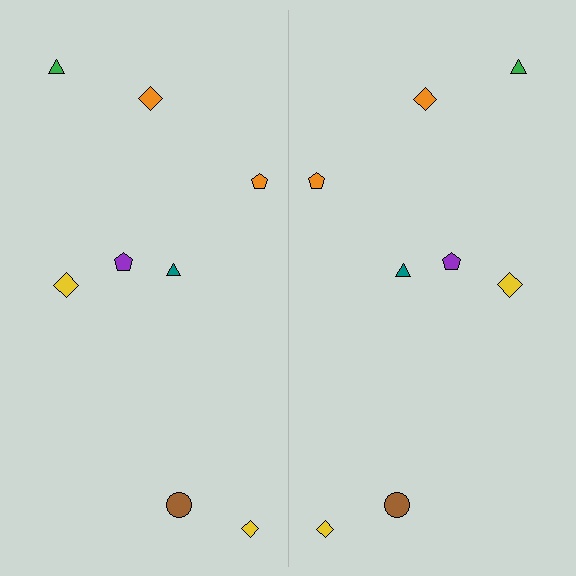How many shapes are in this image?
There are 16 shapes in this image.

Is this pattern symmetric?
Yes, this pattern has bilateral (reflection) symmetry.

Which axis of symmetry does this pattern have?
The pattern has a vertical axis of symmetry running through the center of the image.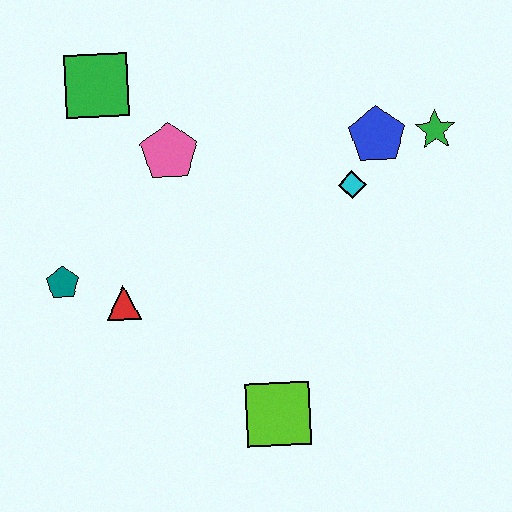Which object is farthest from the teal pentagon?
The green star is farthest from the teal pentagon.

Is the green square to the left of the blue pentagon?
Yes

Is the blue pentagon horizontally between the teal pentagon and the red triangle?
No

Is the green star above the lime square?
Yes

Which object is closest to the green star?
The blue pentagon is closest to the green star.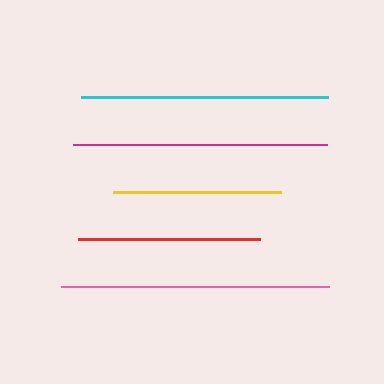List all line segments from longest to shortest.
From longest to shortest: pink, magenta, cyan, red, yellow.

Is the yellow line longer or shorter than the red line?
The red line is longer than the yellow line.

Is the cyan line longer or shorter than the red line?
The cyan line is longer than the red line.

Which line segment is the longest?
The pink line is the longest at approximately 269 pixels.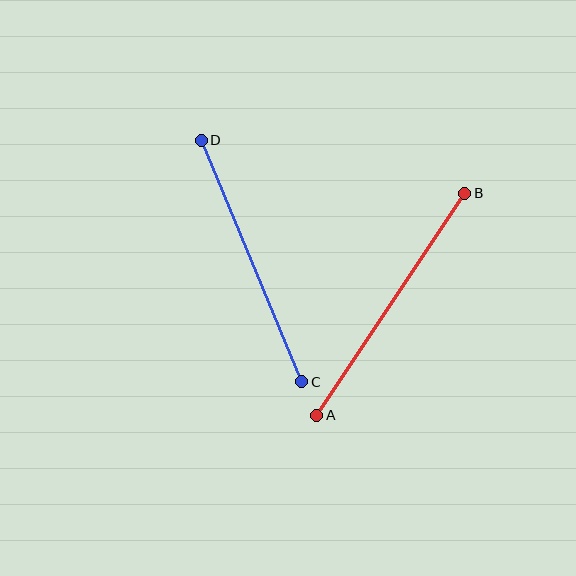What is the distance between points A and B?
The distance is approximately 266 pixels.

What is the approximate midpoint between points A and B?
The midpoint is at approximately (391, 304) pixels.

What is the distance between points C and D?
The distance is approximately 262 pixels.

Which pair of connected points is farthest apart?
Points A and B are farthest apart.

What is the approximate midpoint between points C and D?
The midpoint is at approximately (252, 261) pixels.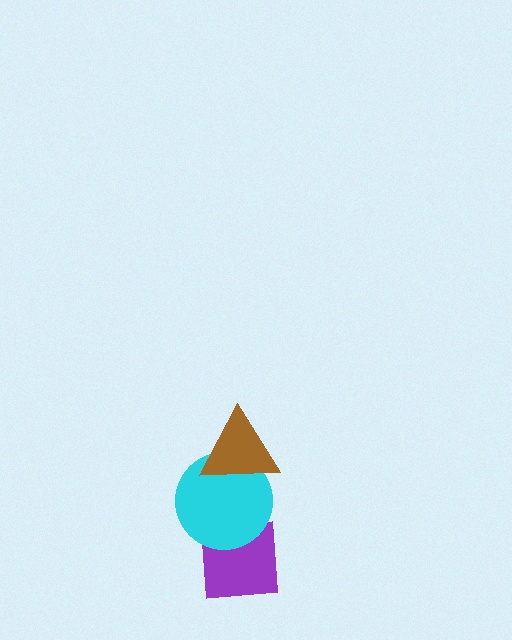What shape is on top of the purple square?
The cyan circle is on top of the purple square.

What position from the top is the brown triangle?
The brown triangle is 1st from the top.